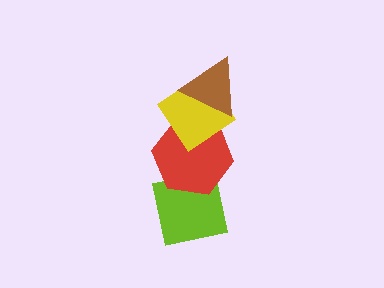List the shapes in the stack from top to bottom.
From top to bottom: the brown triangle, the yellow diamond, the red hexagon, the lime square.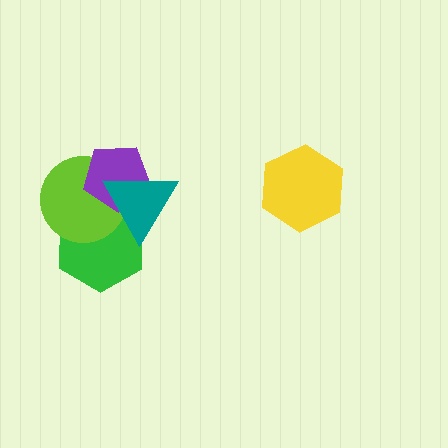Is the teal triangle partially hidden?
No, no other shape covers it.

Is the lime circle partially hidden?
Yes, it is partially covered by another shape.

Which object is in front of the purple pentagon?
The teal triangle is in front of the purple pentagon.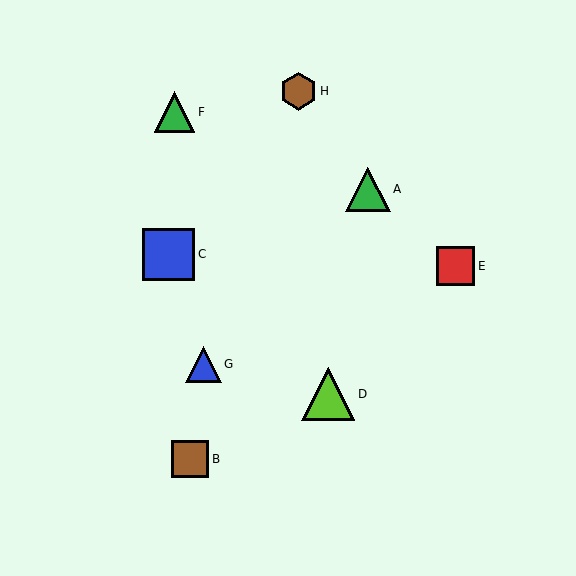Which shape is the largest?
The lime triangle (labeled D) is the largest.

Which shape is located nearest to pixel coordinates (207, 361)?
The blue triangle (labeled G) at (203, 364) is nearest to that location.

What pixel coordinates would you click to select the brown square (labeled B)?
Click at (190, 459) to select the brown square B.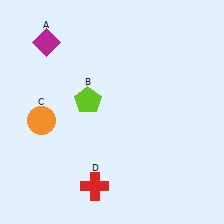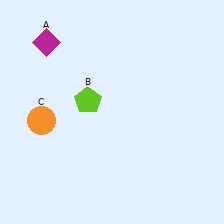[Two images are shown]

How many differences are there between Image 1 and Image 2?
There is 1 difference between the two images.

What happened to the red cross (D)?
The red cross (D) was removed in Image 2. It was in the bottom-left area of Image 1.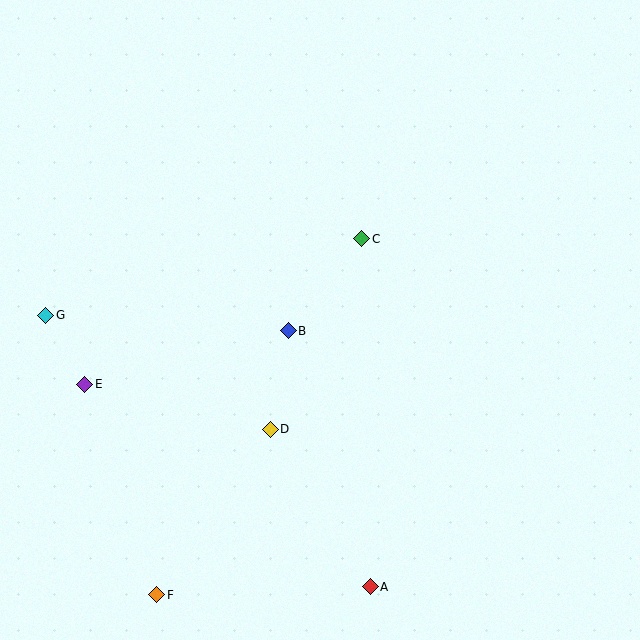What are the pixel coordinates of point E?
Point E is at (85, 384).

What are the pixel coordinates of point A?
Point A is at (370, 587).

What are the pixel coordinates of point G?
Point G is at (46, 315).